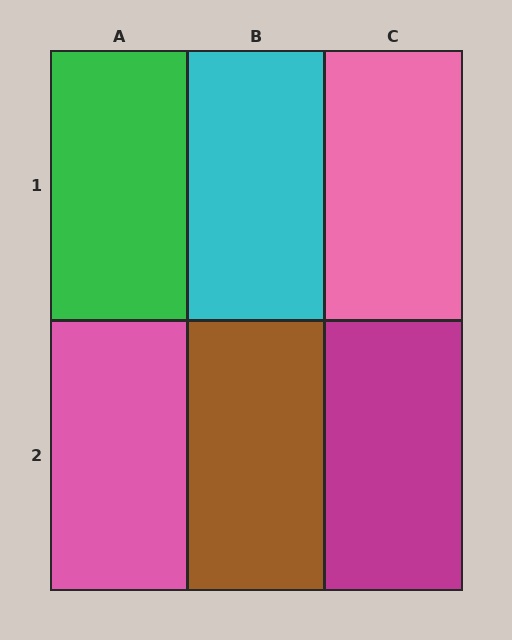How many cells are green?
1 cell is green.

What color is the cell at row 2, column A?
Pink.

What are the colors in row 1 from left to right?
Green, cyan, pink.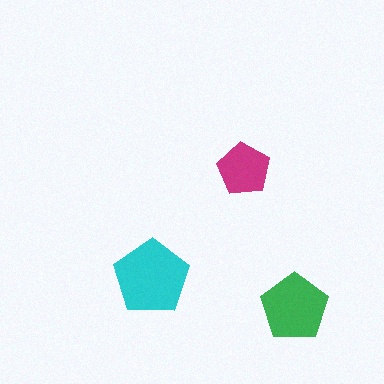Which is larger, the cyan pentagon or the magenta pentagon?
The cyan one.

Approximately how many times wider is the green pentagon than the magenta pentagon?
About 1.5 times wider.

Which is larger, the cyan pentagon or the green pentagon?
The cyan one.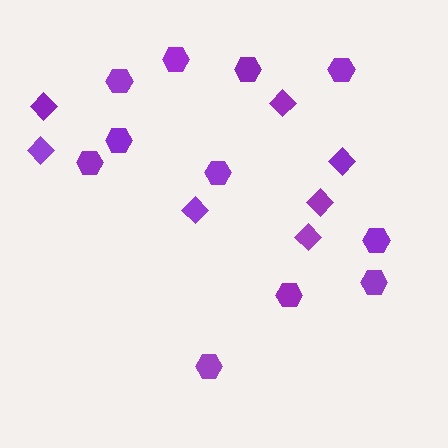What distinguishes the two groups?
There are 2 groups: one group of hexagons (11) and one group of diamonds (7).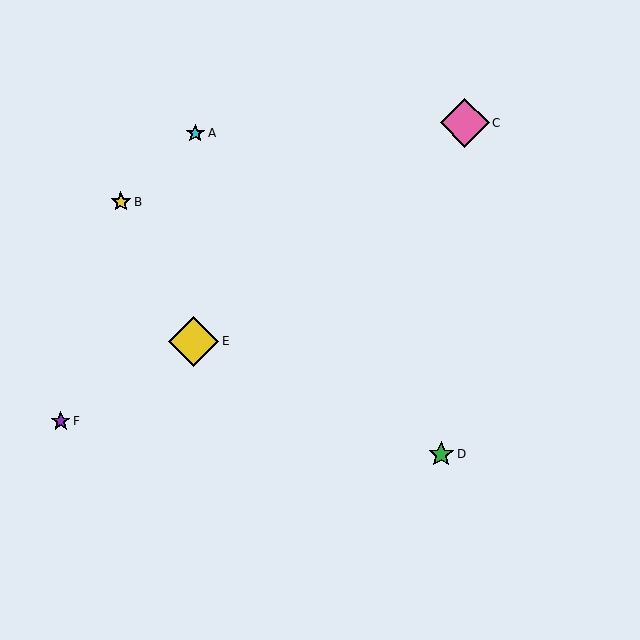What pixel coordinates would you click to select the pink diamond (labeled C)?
Click at (465, 123) to select the pink diamond C.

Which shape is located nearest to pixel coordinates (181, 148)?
The cyan star (labeled A) at (195, 133) is nearest to that location.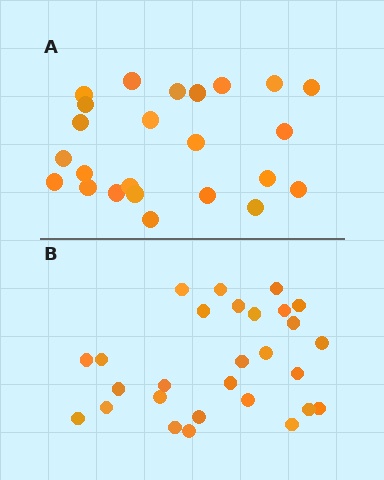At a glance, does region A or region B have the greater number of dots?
Region B (the bottom region) has more dots.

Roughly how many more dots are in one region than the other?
Region B has about 4 more dots than region A.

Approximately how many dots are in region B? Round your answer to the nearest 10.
About 30 dots. (The exact count is 28, which rounds to 30.)